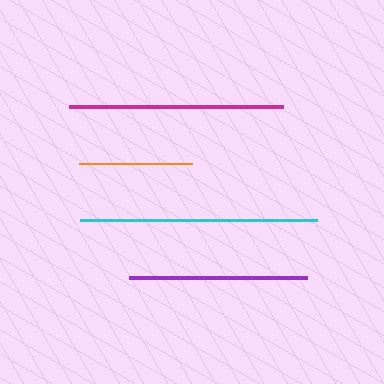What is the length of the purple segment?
The purple segment is approximately 178 pixels long.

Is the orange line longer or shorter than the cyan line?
The cyan line is longer than the orange line.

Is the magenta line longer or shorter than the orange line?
The magenta line is longer than the orange line.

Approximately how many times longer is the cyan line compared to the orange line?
The cyan line is approximately 2.1 times the length of the orange line.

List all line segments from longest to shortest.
From longest to shortest: cyan, magenta, purple, orange.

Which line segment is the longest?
The cyan line is the longest at approximately 237 pixels.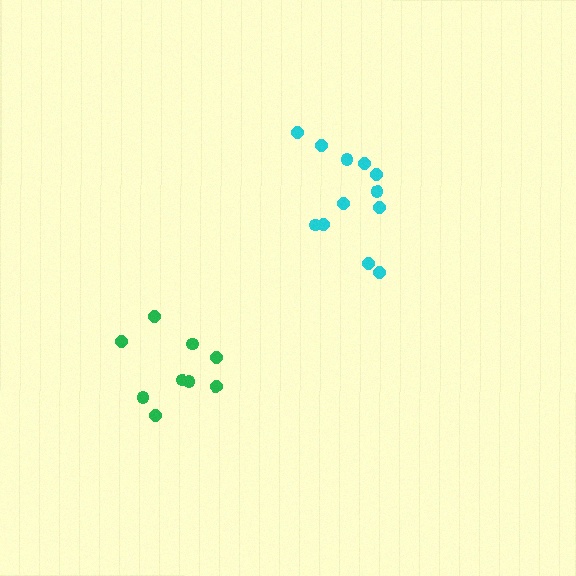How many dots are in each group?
Group 1: 12 dots, Group 2: 9 dots (21 total).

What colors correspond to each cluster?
The clusters are colored: cyan, green.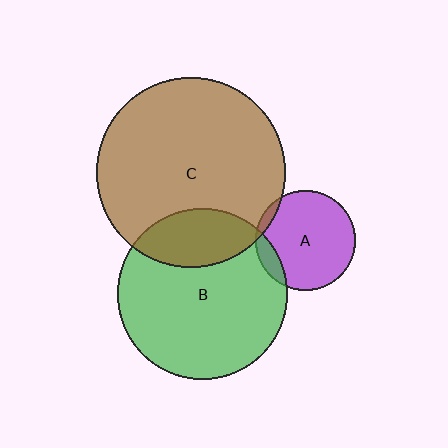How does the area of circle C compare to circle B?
Approximately 1.2 times.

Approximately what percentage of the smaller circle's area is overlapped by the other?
Approximately 5%.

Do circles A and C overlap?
Yes.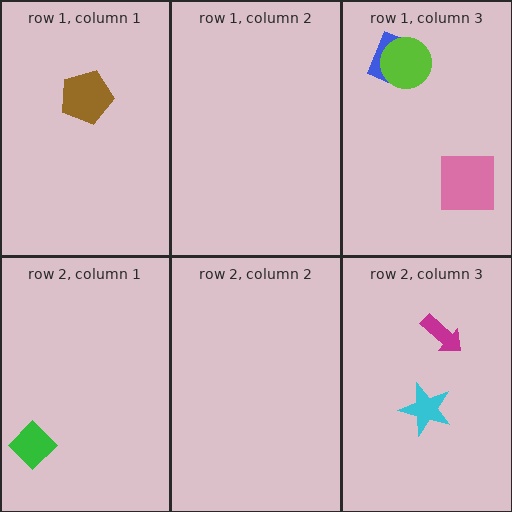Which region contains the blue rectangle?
The row 1, column 3 region.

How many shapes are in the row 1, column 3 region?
3.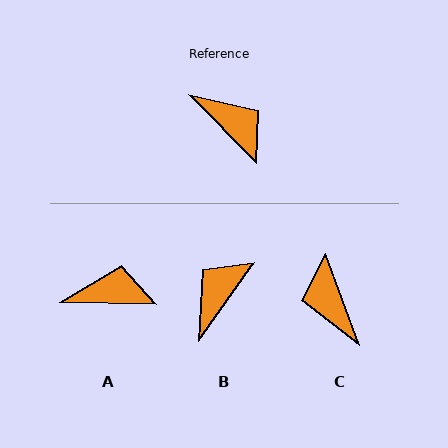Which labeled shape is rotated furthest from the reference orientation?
C, about 155 degrees away.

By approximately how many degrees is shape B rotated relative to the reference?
Approximately 100 degrees counter-clockwise.